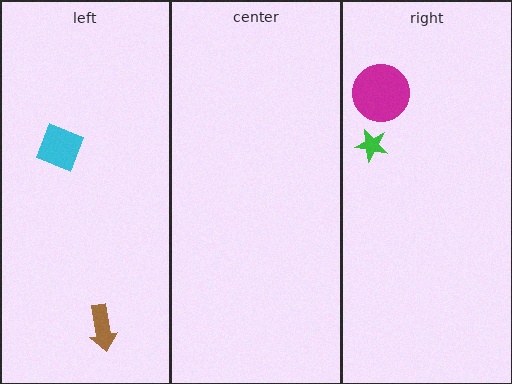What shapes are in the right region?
The magenta circle, the green star.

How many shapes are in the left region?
2.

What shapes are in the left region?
The cyan square, the brown arrow.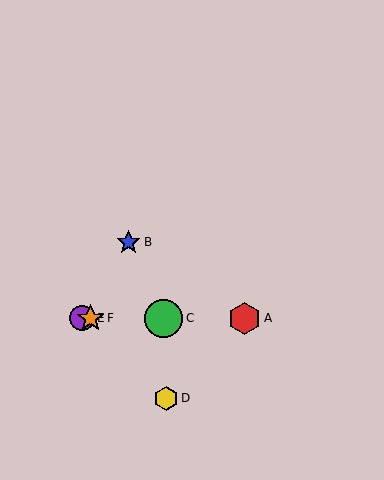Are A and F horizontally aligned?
Yes, both are at y≈318.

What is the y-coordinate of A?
Object A is at y≈318.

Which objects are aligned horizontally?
Objects A, C, E, F are aligned horizontally.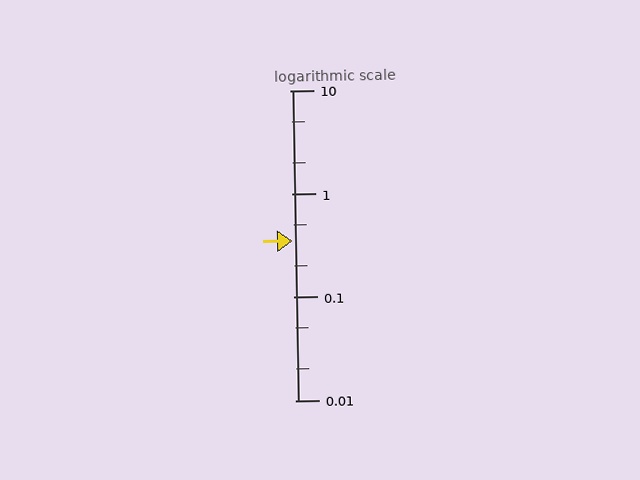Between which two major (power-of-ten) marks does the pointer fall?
The pointer is between 0.1 and 1.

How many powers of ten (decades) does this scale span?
The scale spans 3 decades, from 0.01 to 10.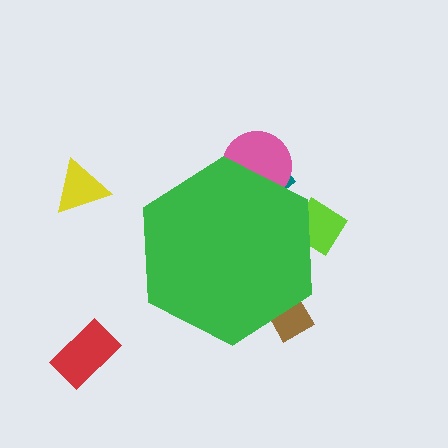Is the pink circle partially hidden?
Yes, the pink circle is partially hidden behind the green hexagon.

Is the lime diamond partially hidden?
Yes, the lime diamond is partially hidden behind the green hexagon.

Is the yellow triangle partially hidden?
No, the yellow triangle is fully visible.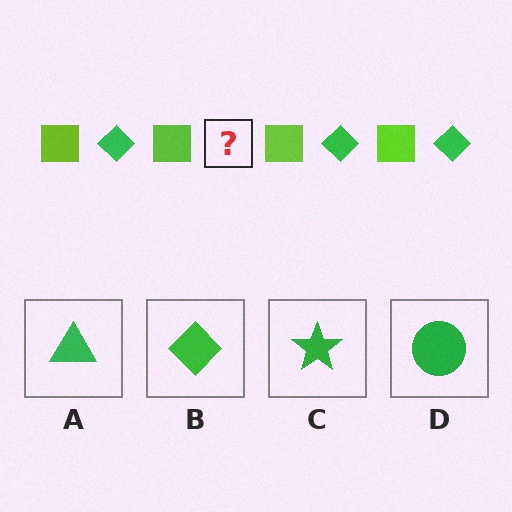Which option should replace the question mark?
Option B.